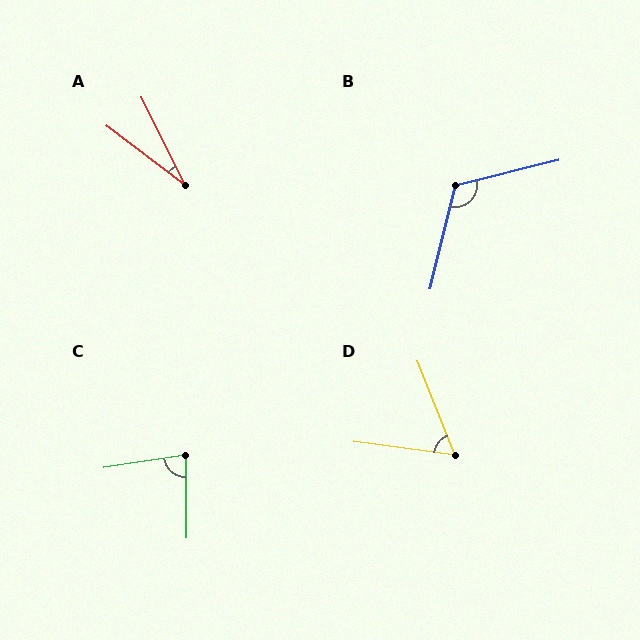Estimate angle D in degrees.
Approximately 60 degrees.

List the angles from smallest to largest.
A (27°), D (60°), C (81°), B (118°).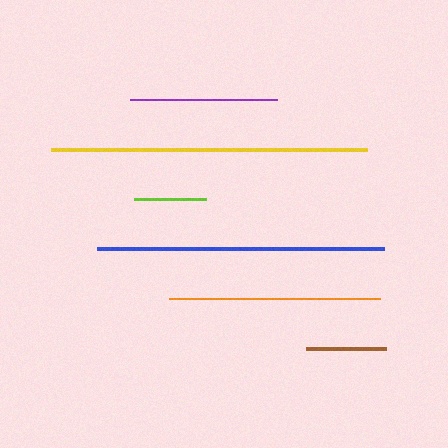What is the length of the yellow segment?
The yellow segment is approximately 316 pixels long.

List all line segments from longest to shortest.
From longest to shortest: yellow, blue, orange, purple, brown, lime.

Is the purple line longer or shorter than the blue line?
The blue line is longer than the purple line.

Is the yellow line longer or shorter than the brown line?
The yellow line is longer than the brown line.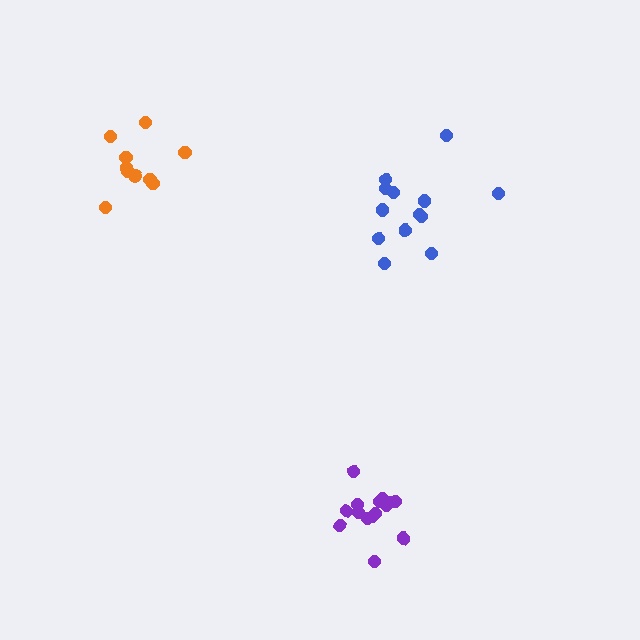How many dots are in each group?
Group 1: 15 dots, Group 2: 10 dots, Group 3: 13 dots (38 total).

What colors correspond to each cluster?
The clusters are colored: purple, orange, blue.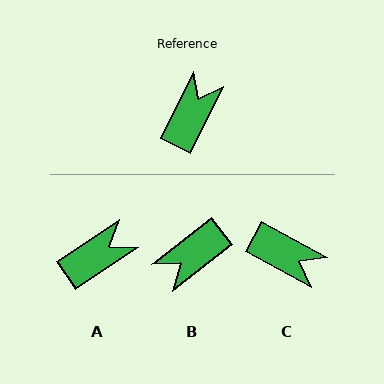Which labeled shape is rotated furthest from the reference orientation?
B, about 154 degrees away.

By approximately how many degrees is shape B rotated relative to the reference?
Approximately 154 degrees counter-clockwise.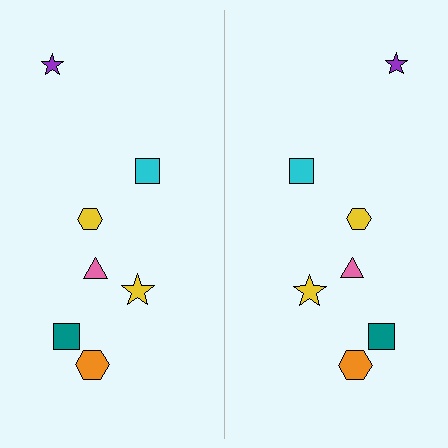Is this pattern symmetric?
Yes, this pattern has bilateral (reflection) symmetry.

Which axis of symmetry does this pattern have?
The pattern has a vertical axis of symmetry running through the center of the image.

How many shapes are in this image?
There are 14 shapes in this image.